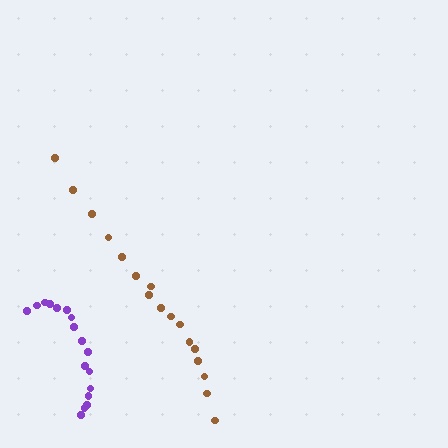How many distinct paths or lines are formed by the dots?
There are 2 distinct paths.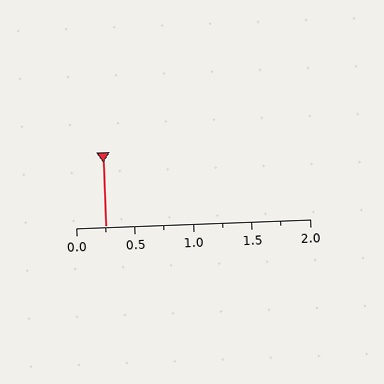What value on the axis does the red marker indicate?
The marker indicates approximately 0.25.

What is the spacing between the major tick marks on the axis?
The major ticks are spaced 0.5 apart.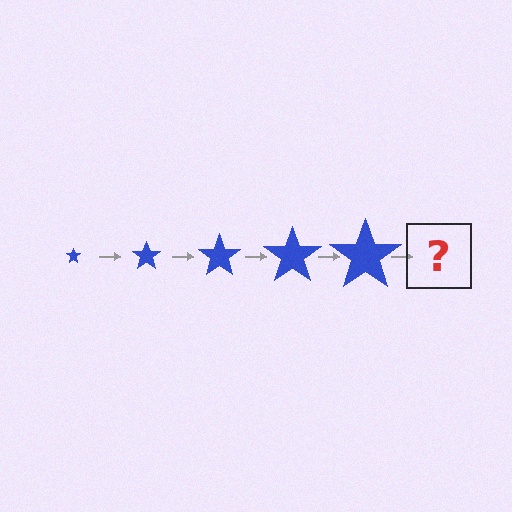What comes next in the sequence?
The next element should be a blue star, larger than the previous one.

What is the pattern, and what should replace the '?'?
The pattern is that the star gets progressively larger each step. The '?' should be a blue star, larger than the previous one.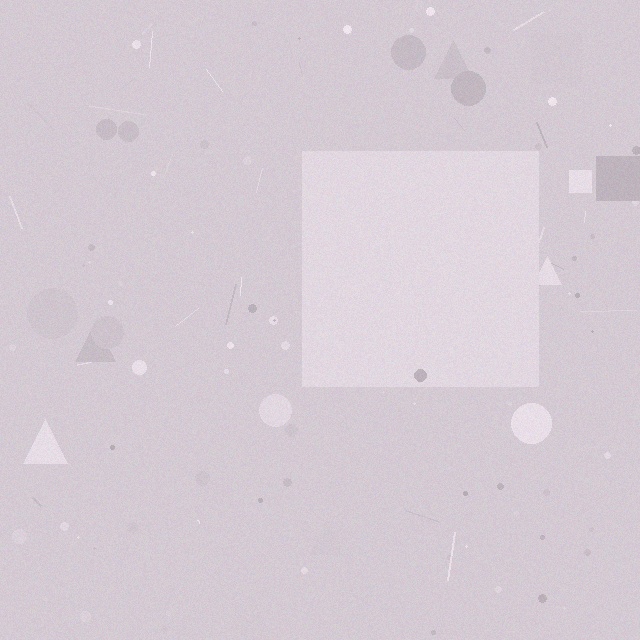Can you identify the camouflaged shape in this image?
The camouflaged shape is a square.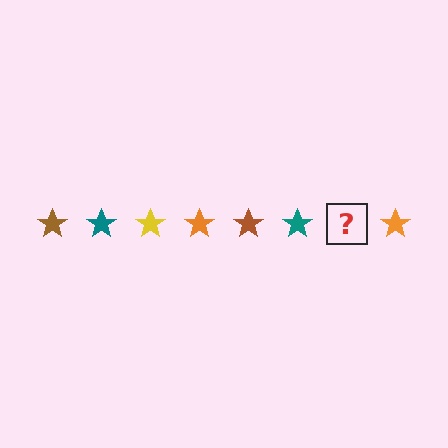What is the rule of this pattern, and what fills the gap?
The rule is that the pattern cycles through brown, teal, yellow, orange stars. The gap should be filled with a yellow star.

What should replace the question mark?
The question mark should be replaced with a yellow star.